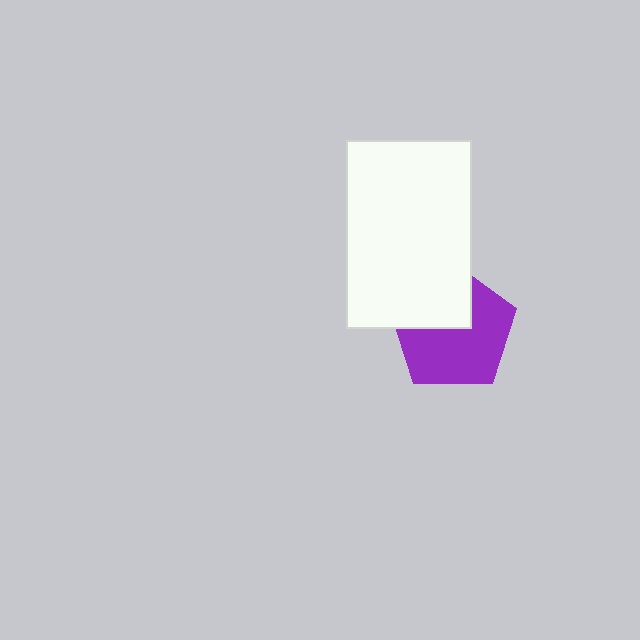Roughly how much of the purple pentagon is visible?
About half of it is visible (roughly 64%).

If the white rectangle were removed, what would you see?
You would see the complete purple pentagon.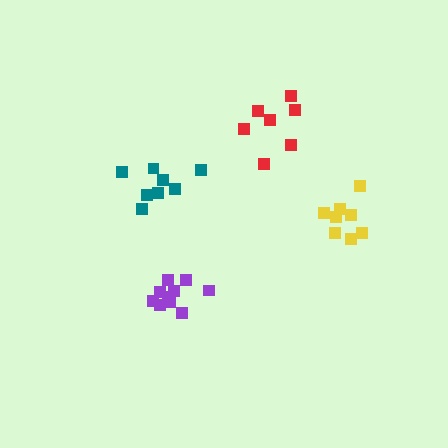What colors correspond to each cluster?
The clusters are colored: red, purple, yellow, teal.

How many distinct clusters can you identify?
There are 4 distinct clusters.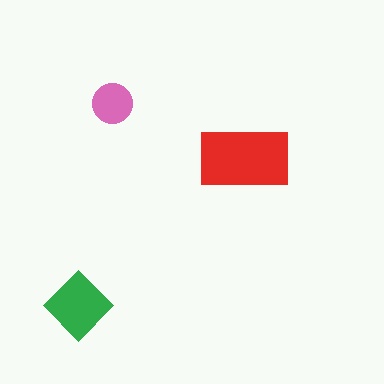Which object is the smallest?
The pink circle.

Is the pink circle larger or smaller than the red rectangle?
Smaller.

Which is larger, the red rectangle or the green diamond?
The red rectangle.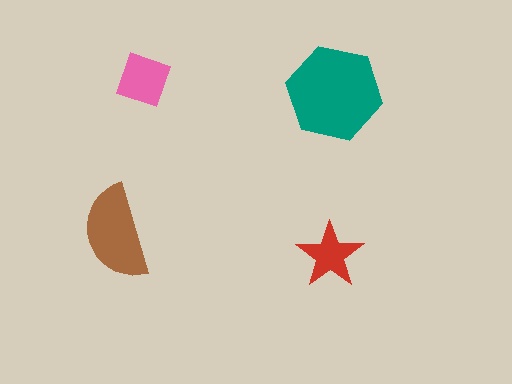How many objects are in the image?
There are 4 objects in the image.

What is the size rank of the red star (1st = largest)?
4th.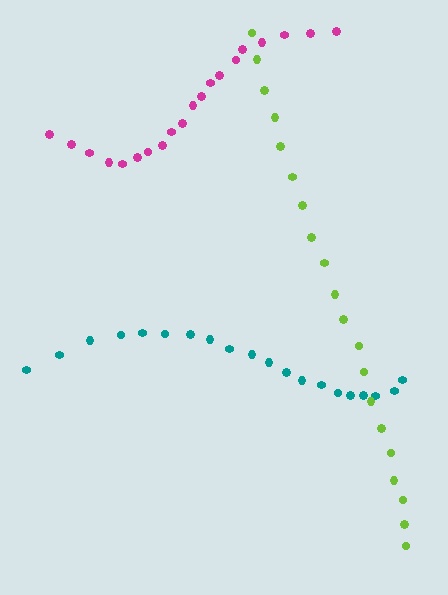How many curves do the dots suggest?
There are 3 distinct paths.